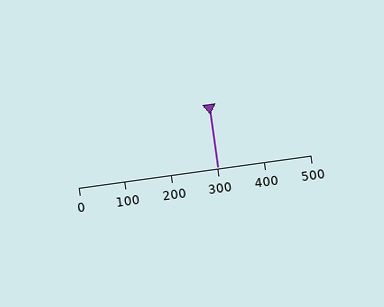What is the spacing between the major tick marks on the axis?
The major ticks are spaced 100 apart.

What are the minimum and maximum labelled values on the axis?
The axis runs from 0 to 500.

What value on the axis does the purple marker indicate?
The marker indicates approximately 300.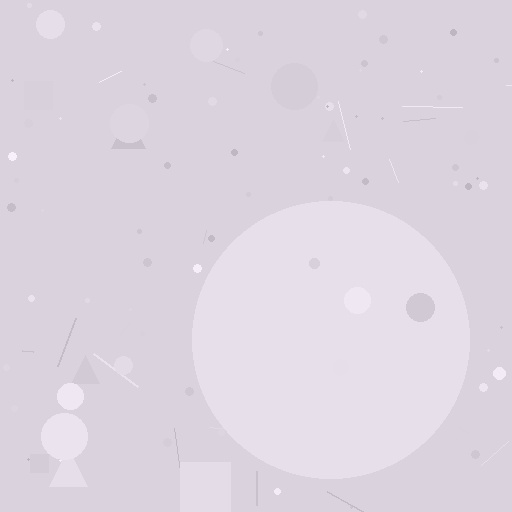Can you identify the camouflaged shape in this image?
The camouflaged shape is a circle.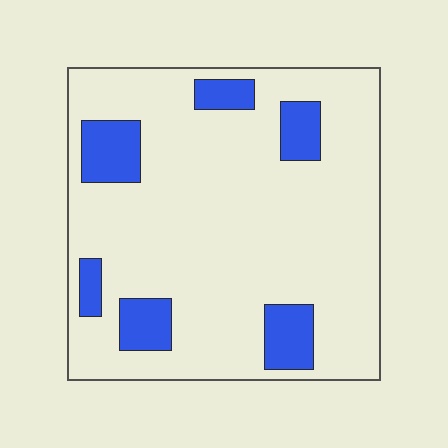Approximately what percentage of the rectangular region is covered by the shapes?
Approximately 15%.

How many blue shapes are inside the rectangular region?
6.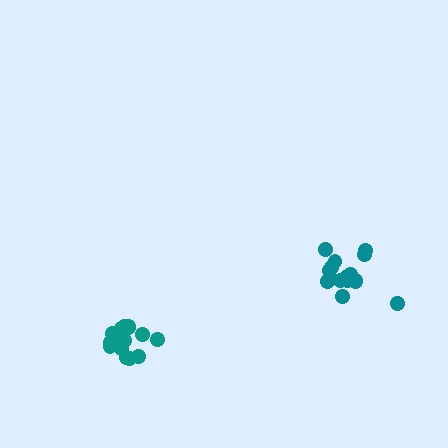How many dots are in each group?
Group 1: 15 dots, Group 2: 14 dots (29 total).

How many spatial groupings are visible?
There are 2 spatial groupings.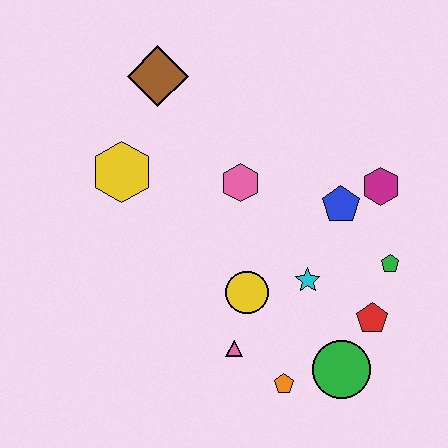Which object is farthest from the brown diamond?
The green circle is farthest from the brown diamond.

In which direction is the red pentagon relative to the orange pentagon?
The red pentagon is to the right of the orange pentagon.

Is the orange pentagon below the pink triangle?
Yes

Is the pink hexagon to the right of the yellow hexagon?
Yes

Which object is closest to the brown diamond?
The yellow hexagon is closest to the brown diamond.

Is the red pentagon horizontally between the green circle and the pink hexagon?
No